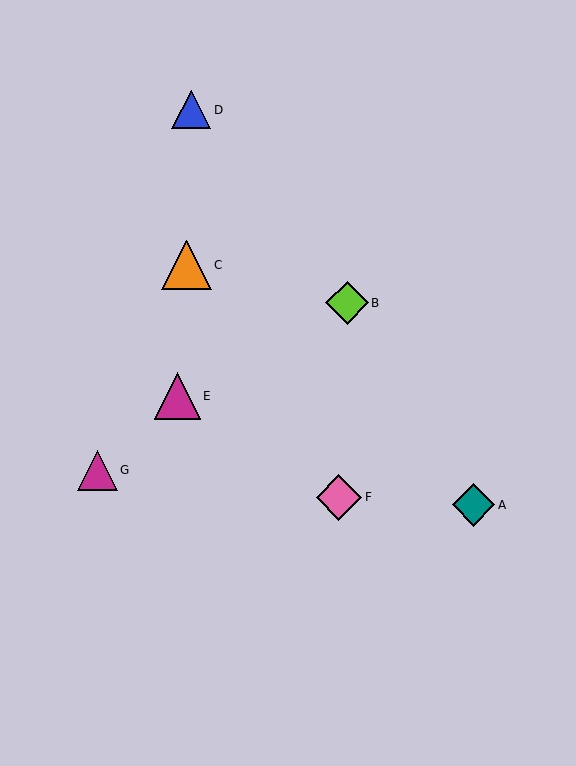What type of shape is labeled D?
Shape D is a blue triangle.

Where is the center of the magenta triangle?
The center of the magenta triangle is at (97, 470).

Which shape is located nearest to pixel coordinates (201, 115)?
The blue triangle (labeled D) at (191, 110) is nearest to that location.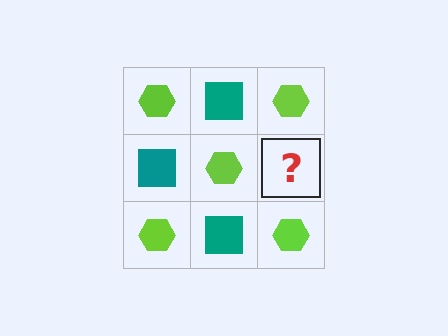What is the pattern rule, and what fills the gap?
The rule is that it alternates lime hexagon and teal square in a checkerboard pattern. The gap should be filled with a teal square.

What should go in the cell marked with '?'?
The missing cell should contain a teal square.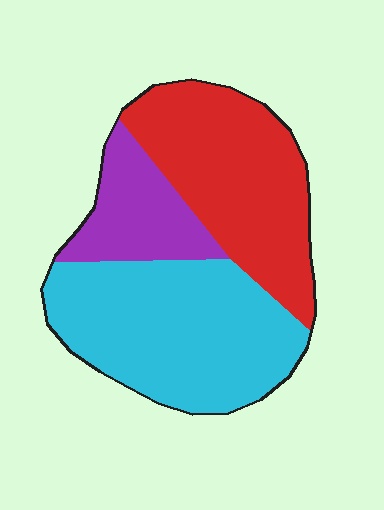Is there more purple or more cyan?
Cyan.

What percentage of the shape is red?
Red takes up between a quarter and a half of the shape.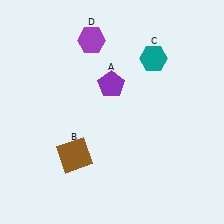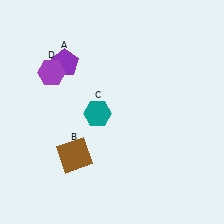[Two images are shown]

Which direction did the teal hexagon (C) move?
The teal hexagon (C) moved left.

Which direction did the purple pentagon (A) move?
The purple pentagon (A) moved left.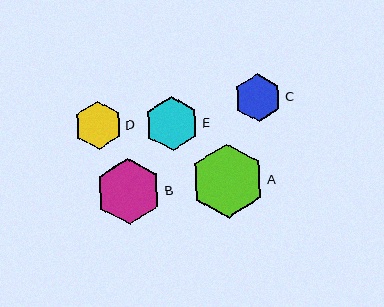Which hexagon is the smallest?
Hexagon C is the smallest with a size of approximately 48 pixels.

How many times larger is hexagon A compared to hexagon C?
Hexagon A is approximately 1.5 times the size of hexagon C.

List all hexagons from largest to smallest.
From largest to smallest: A, B, E, D, C.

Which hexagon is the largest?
Hexagon A is the largest with a size of approximately 74 pixels.